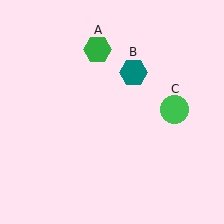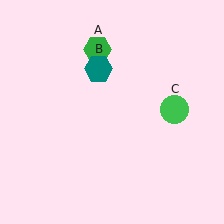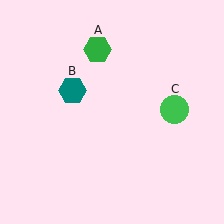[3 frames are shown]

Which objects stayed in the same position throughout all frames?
Green hexagon (object A) and green circle (object C) remained stationary.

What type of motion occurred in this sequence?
The teal hexagon (object B) rotated counterclockwise around the center of the scene.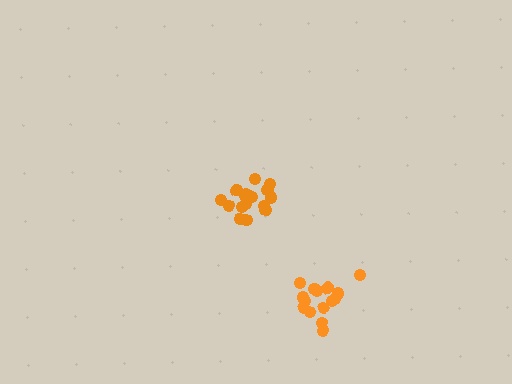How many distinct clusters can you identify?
There are 2 distinct clusters.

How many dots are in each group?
Group 1: 17 dots, Group 2: 15 dots (32 total).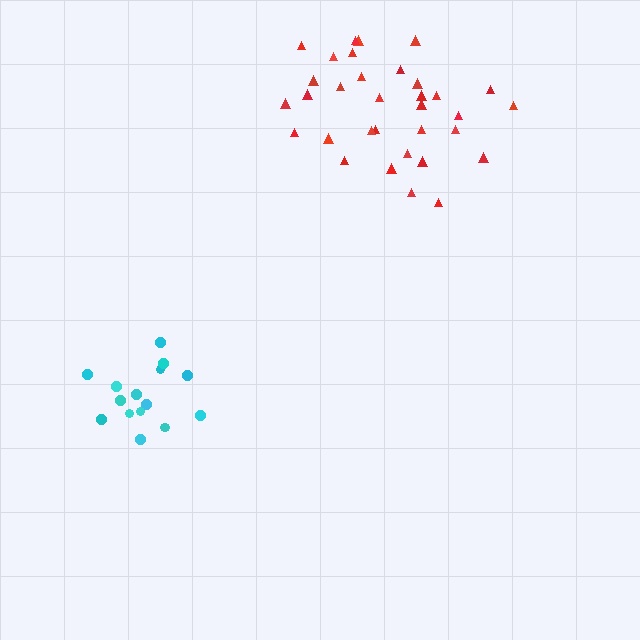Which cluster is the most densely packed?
Cyan.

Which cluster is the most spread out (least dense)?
Red.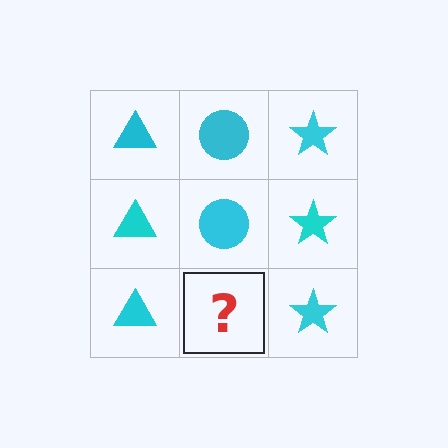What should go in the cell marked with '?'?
The missing cell should contain a cyan circle.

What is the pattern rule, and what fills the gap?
The rule is that each column has a consistent shape. The gap should be filled with a cyan circle.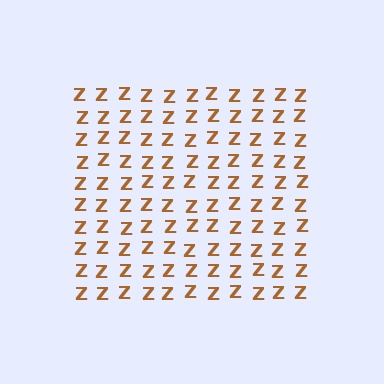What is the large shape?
The large shape is a square.